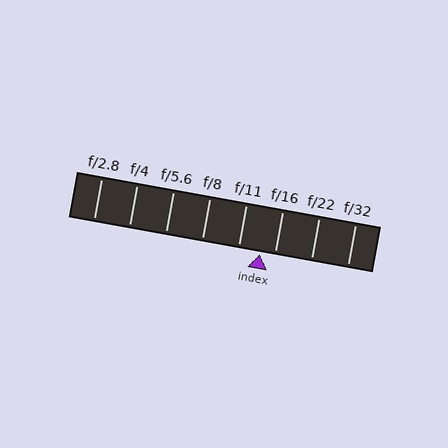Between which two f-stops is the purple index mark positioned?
The index mark is between f/11 and f/16.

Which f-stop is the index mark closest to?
The index mark is closest to f/16.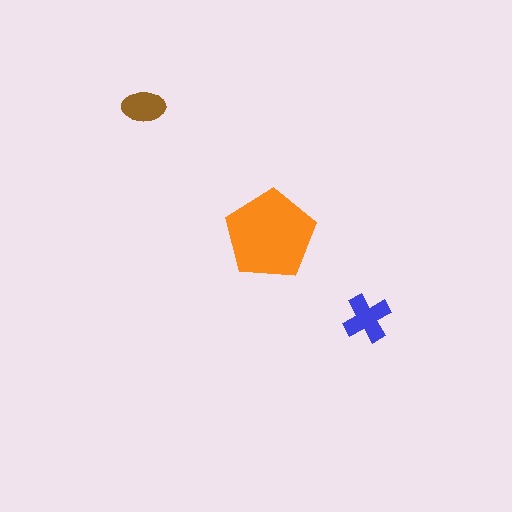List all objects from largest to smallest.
The orange pentagon, the blue cross, the brown ellipse.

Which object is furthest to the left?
The brown ellipse is leftmost.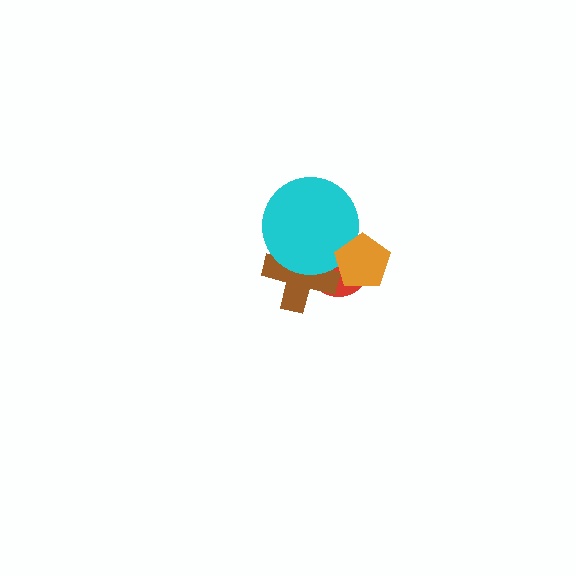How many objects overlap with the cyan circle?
3 objects overlap with the cyan circle.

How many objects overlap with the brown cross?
2 objects overlap with the brown cross.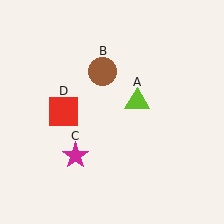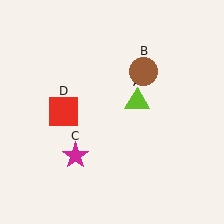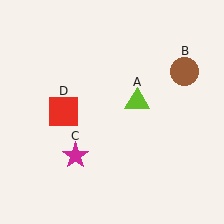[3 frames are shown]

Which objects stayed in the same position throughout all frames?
Lime triangle (object A) and magenta star (object C) and red square (object D) remained stationary.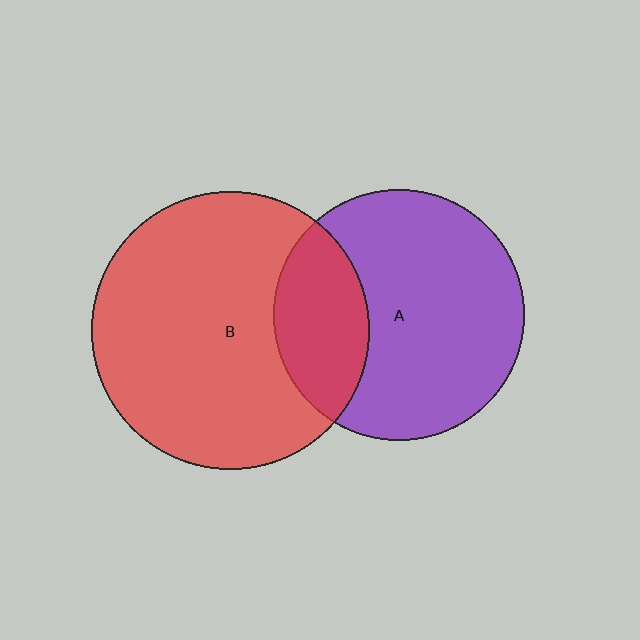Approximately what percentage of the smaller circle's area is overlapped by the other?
Approximately 25%.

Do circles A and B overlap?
Yes.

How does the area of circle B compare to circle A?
Approximately 1.2 times.